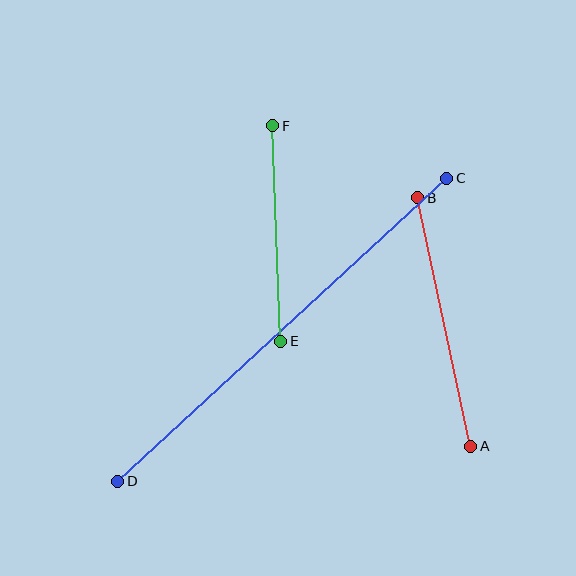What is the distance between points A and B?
The distance is approximately 254 pixels.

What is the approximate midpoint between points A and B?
The midpoint is at approximately (444, 322) pixels.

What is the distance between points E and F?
The distance is approximately 216 pixels.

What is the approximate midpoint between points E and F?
The midpoint is at approximately (277, 233) pixels.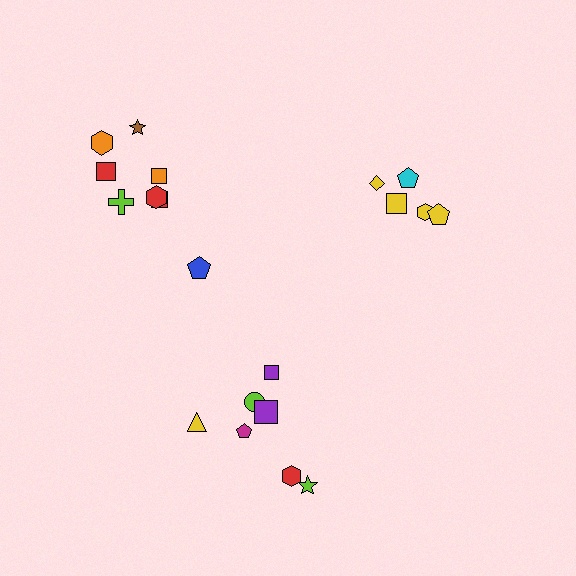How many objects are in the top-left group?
There are 8 objects.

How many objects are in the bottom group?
There are 7 objects.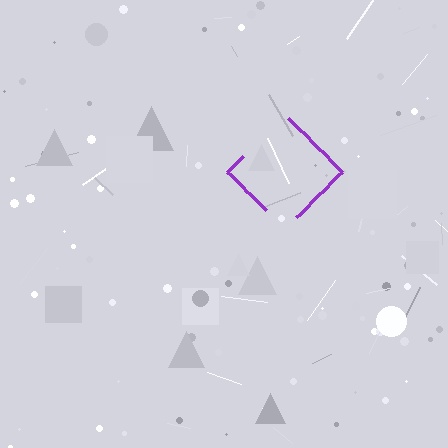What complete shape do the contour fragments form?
The contour fragments form a diamond.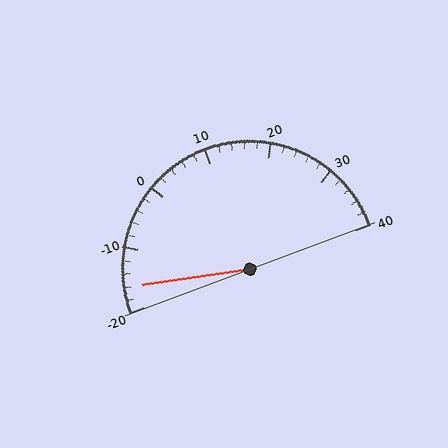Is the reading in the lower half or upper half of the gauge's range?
The reading is in the lower half of the range (-20 to 40).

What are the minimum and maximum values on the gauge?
The gauge ranges from -20 to 40.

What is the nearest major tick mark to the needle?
The nearest major tick mark is -20.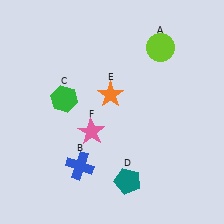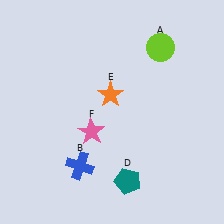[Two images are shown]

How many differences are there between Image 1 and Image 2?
There is 1 difference between the two images.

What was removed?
The green hexagon (C) was removed in Image 2.